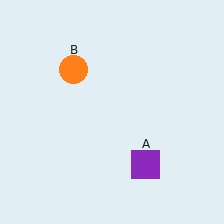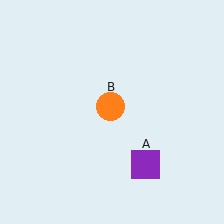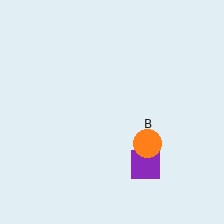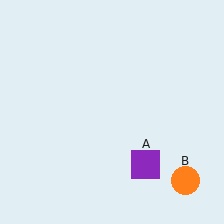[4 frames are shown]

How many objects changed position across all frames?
1 object changed position: orange circle (object B).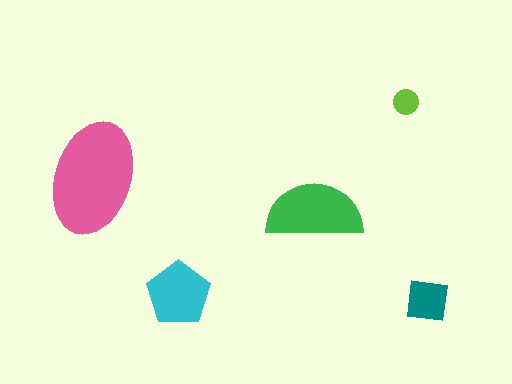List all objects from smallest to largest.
The lime circle, the teal square, the cyan pentagon, the green semicircle, the pink ellipse.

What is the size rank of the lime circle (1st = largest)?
5th.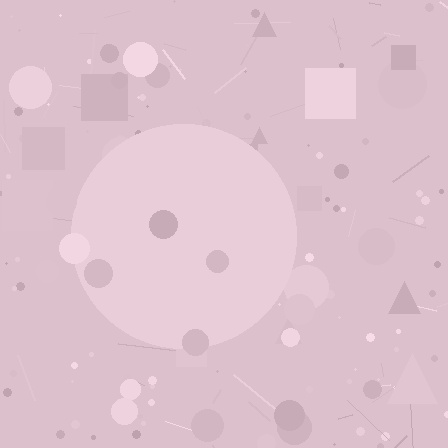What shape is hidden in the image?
A circle is hidden in the image.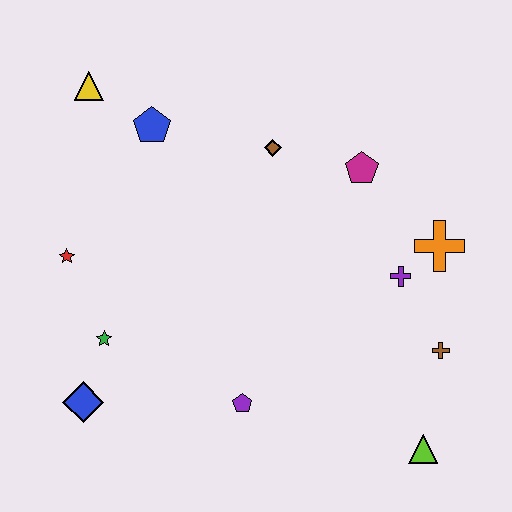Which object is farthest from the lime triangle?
The yellow triangle is farthest from the lime triangle.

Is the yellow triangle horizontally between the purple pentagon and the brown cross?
No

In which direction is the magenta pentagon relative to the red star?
The magenta pentagon is to the right of the red star.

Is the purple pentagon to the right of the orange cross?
No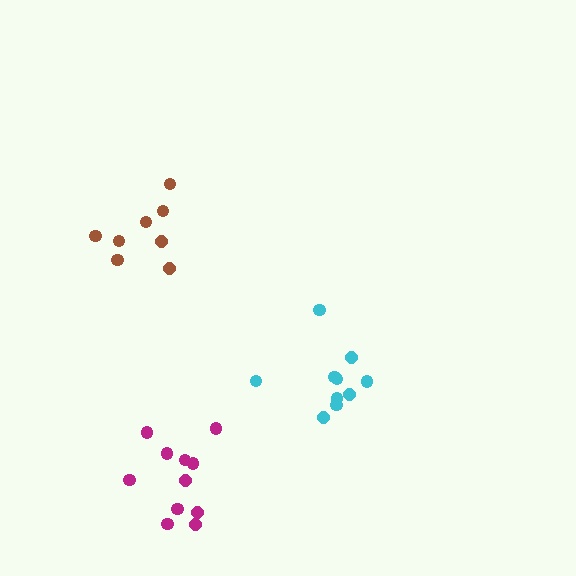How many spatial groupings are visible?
There are 3 spatial groupings.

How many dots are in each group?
Group 1: 10 dots, Group 2: 11 dots, Group 3: 8 dots (29 total).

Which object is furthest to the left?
The brown cluster is leftmost.